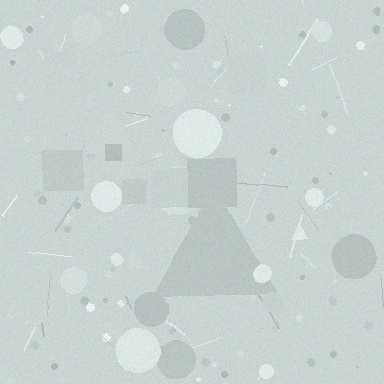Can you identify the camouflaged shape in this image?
The camouflaged shape is a triangle.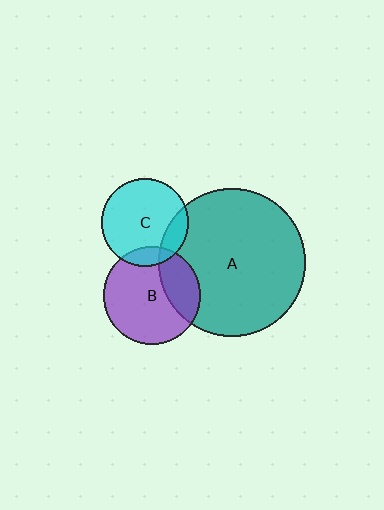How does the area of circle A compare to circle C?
Approximately 2.8 times.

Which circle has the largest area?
Circle A (teal).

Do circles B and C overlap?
Yes.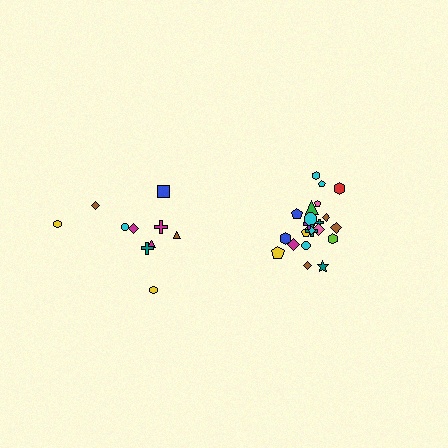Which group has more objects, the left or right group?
The right group.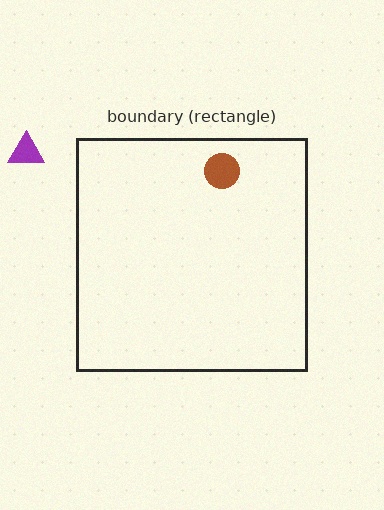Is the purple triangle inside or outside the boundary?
Outside.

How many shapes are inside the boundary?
1 inside, 1 outside.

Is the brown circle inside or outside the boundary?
Inside.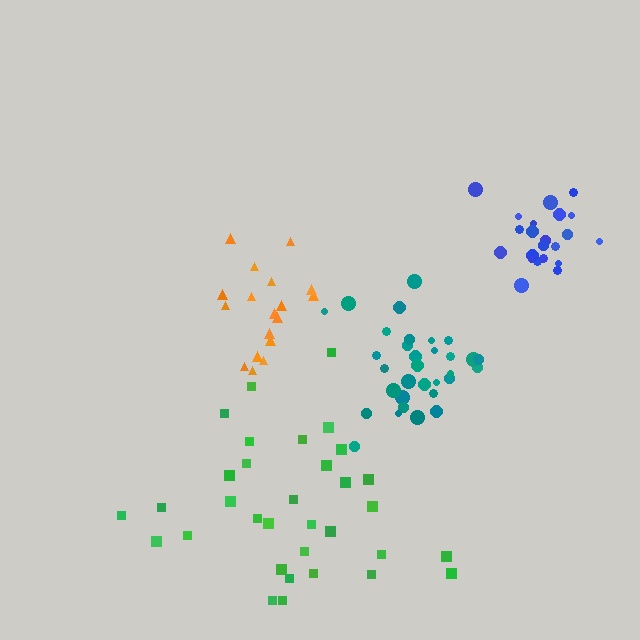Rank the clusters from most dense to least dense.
blue, teal, orange, green.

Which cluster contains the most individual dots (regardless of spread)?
Green (33).